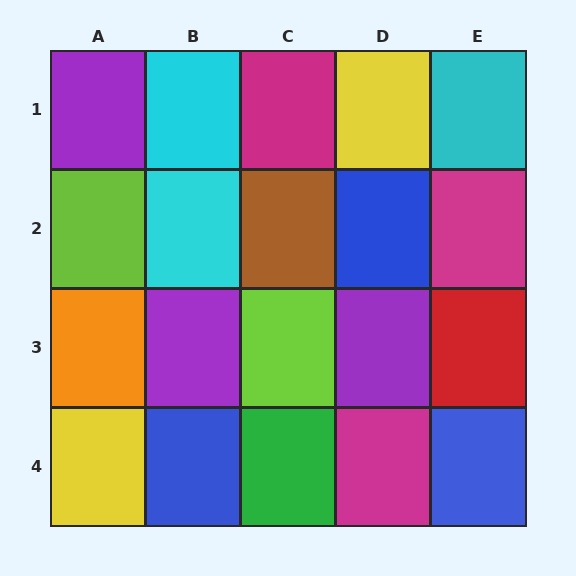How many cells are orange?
1 cell is orange.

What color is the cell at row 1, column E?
Cyan.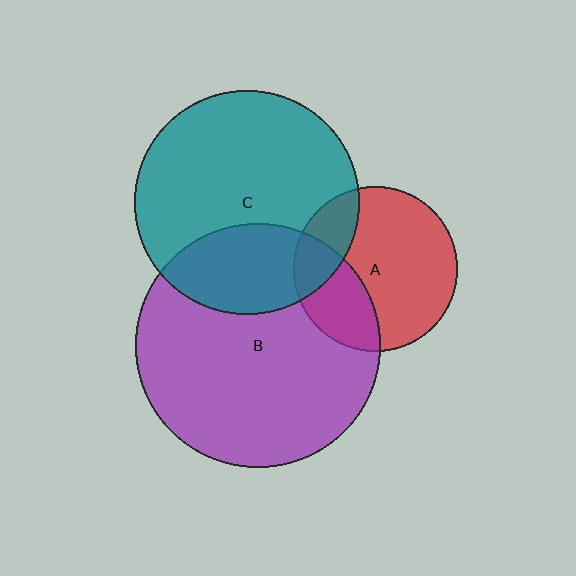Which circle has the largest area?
Circle B (purple).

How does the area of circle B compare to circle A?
Approximately 2.2 times.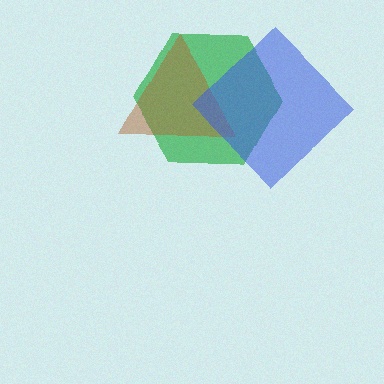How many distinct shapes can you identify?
There are 3 distinct shapes: a green hexagon, a brown triangle, a blue diamond.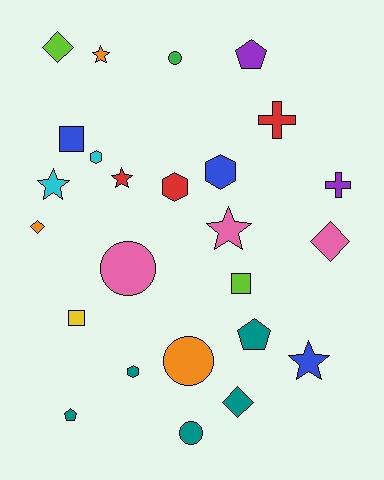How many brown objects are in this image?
There are no brown objects.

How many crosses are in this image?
There are 2 crosses.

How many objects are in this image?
There are 25 objects.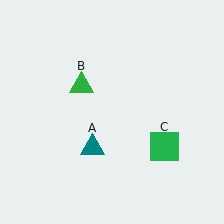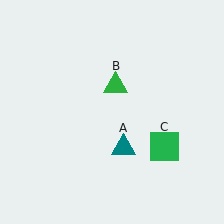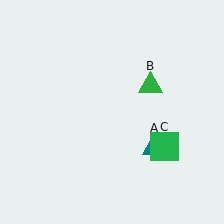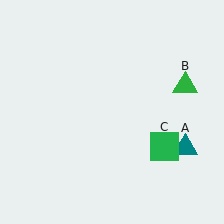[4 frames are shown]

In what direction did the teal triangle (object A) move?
The teal triangle (object A) moved right.